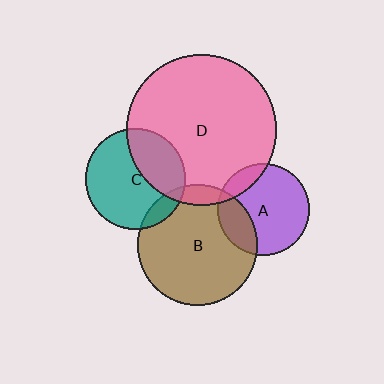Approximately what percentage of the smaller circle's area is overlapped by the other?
Approximately 10%.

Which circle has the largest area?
Circle D (pink).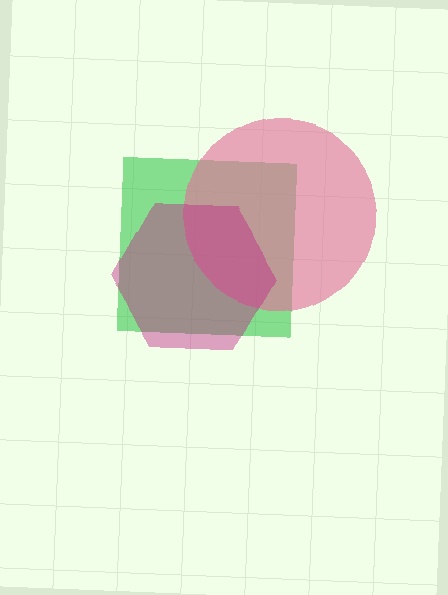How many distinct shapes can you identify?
There are 3 distinct shapes: a green square, a pink circle, a magenta hexagon.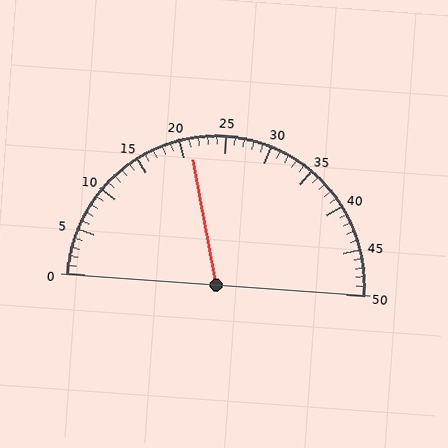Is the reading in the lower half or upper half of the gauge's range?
The reading is in the lower half of the range (0 to 50).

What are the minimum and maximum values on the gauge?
The gauge ranges from 0 to 50.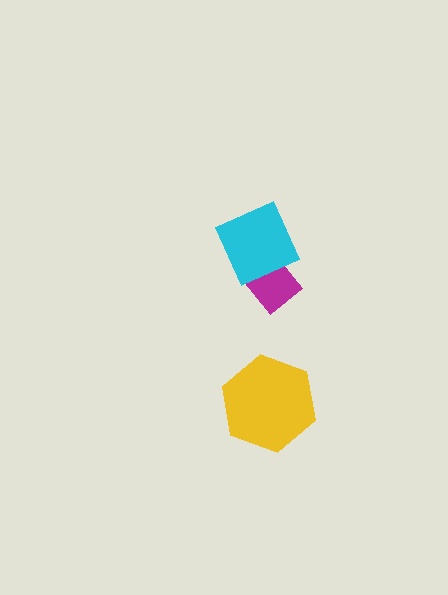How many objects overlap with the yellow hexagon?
0 objects overlap with the yellow hexagon.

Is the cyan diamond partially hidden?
No, no other shape covers it.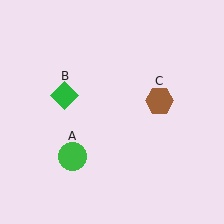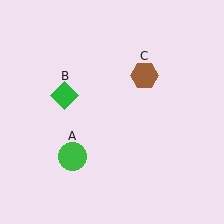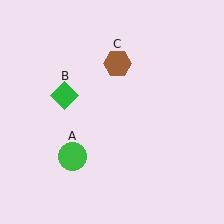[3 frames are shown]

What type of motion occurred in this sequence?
The brown hexagon (object C) rotated counterclockwise around the center of the scene.